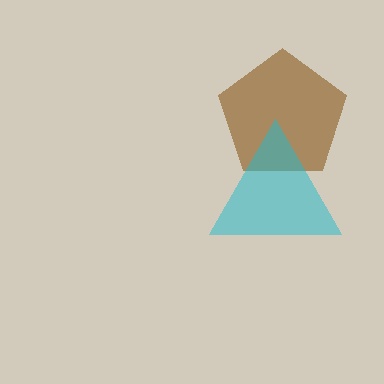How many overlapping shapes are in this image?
There are 2 overlapping shapes in the image.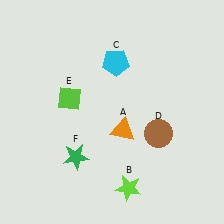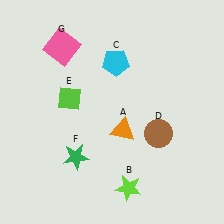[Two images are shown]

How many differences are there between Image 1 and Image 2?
There is 1 difference between the two images.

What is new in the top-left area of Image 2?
A pink square (G) was added in the top-left area of Image 2.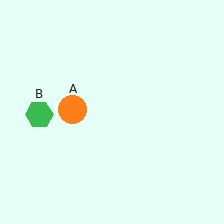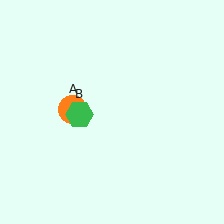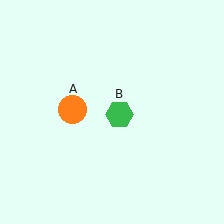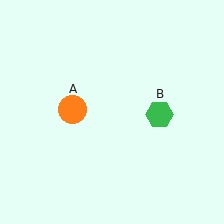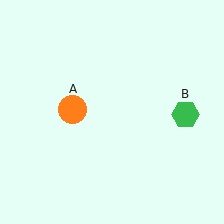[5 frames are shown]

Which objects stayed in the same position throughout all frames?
Orange circle (object A) remained stationary.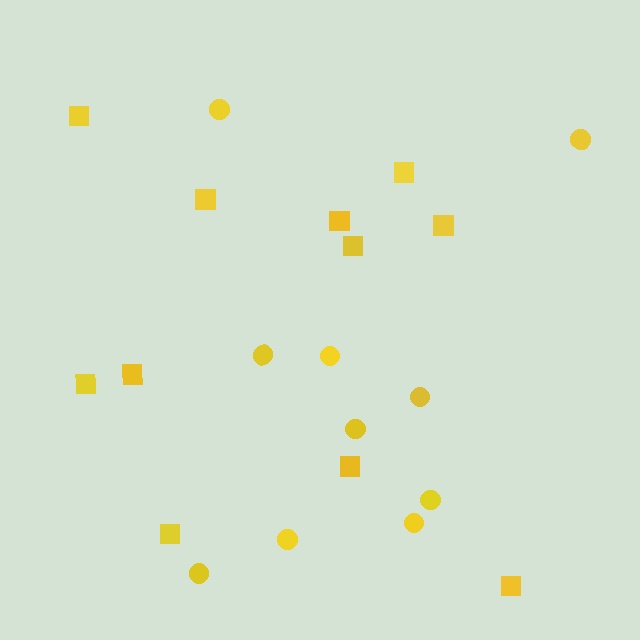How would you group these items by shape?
There are 2 groups: one group of circles (10) and one group of squares (11).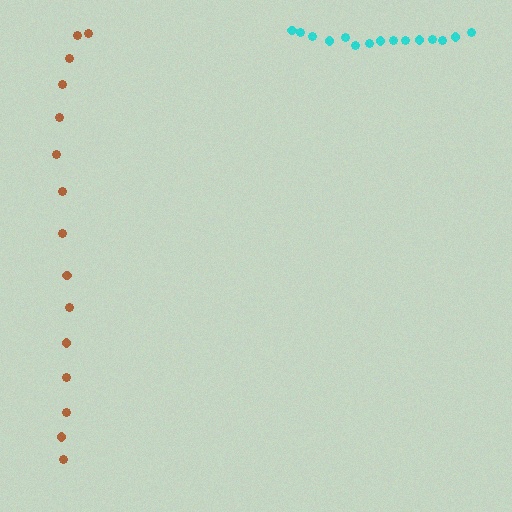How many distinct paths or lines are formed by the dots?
There are 2 distinct paths.